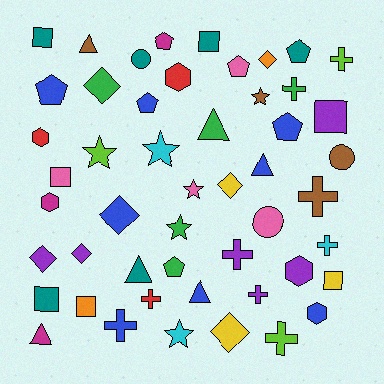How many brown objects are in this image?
There are 4 brown objects.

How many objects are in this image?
There are 50 objects.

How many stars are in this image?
There are 6 stars.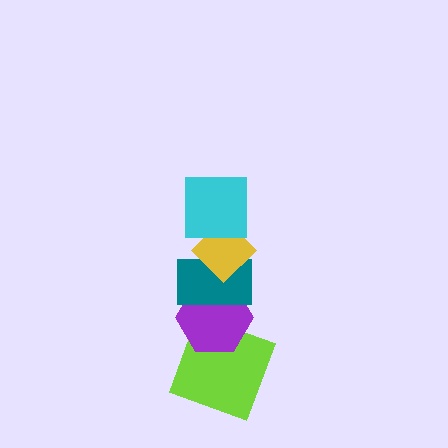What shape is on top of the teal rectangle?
The yellow diamond is on top of the teal rectangle.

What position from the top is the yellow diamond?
The yellow diamond is 2nd from the top.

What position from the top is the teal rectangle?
The teal rectangle is 3rd from the top.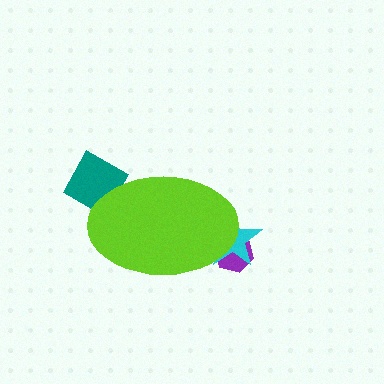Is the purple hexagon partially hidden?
Yes, the purple hexagon is partially hidden behind the lime ellipse.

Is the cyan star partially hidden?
Yes, the cyan star is partially hidden behind the lime ellipse.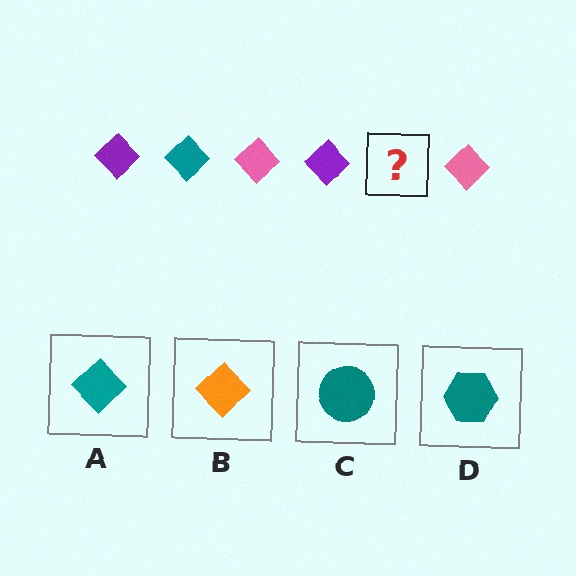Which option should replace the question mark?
Option A.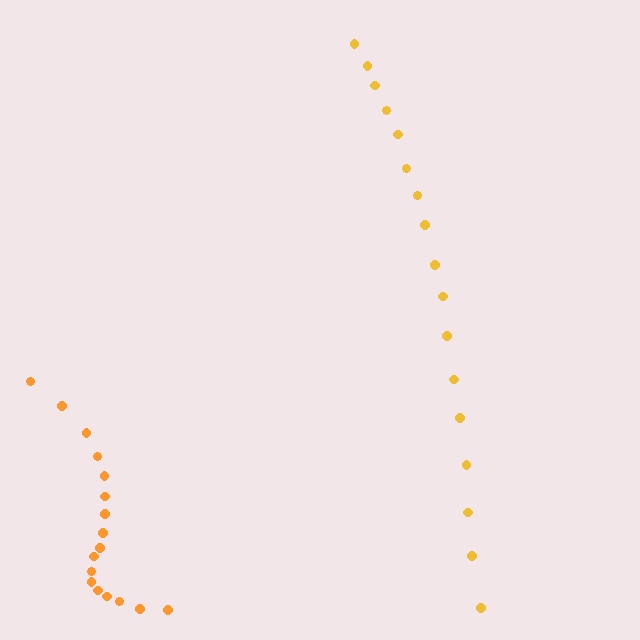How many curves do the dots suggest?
There are 2 distinct paths.